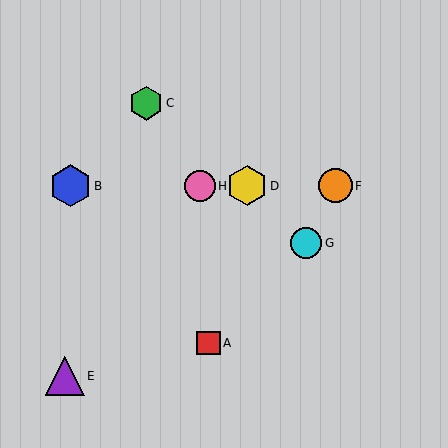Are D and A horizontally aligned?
No, D is at y≈186 and A is at y≈343.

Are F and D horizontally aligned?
Yes, both are at y≈186.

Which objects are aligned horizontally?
Objects B, D, F, H are aligned horizontally.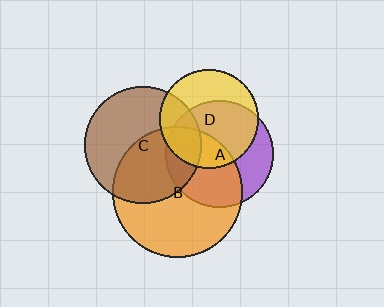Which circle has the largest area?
Circle B (orange).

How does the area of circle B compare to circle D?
Approximately 1.7 times.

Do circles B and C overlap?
Yes.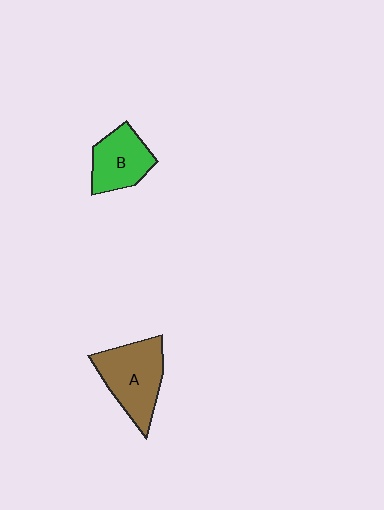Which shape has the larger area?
Shape A (brown).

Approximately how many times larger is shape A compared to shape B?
Approximately 1.4 times.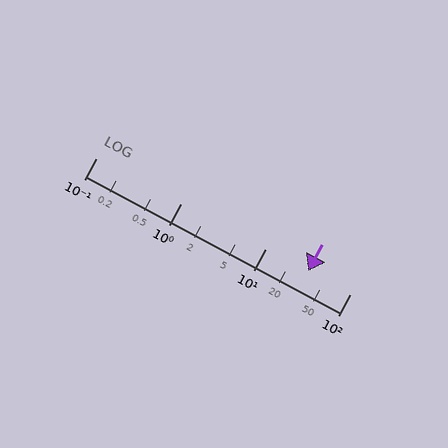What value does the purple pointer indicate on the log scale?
The pointer indicates approximately 32.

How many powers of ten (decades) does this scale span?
The scale spans 3 decades, from 0.1 to 100.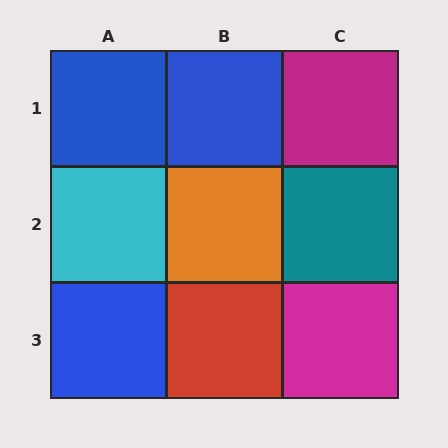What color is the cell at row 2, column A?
Cyan.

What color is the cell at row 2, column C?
Teal.